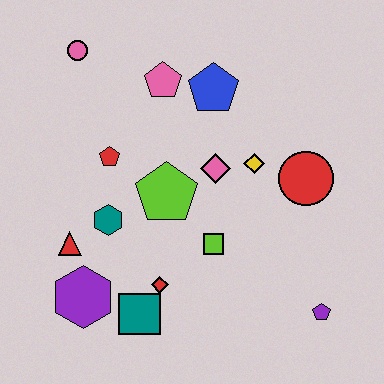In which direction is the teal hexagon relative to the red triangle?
The teal hexagon is to the right of the red triangle.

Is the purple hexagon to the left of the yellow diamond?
Yes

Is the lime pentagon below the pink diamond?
Yes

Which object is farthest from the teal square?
The pink circle is farthest from the teal square.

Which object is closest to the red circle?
The yellow diamond is closest to the red circle.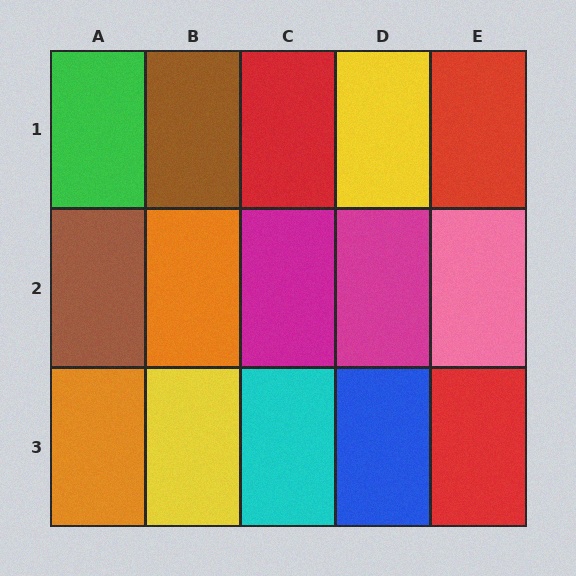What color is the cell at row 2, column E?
Pink.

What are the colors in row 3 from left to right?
Orange, yellow, cyan, blue, red.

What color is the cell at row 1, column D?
Yellow.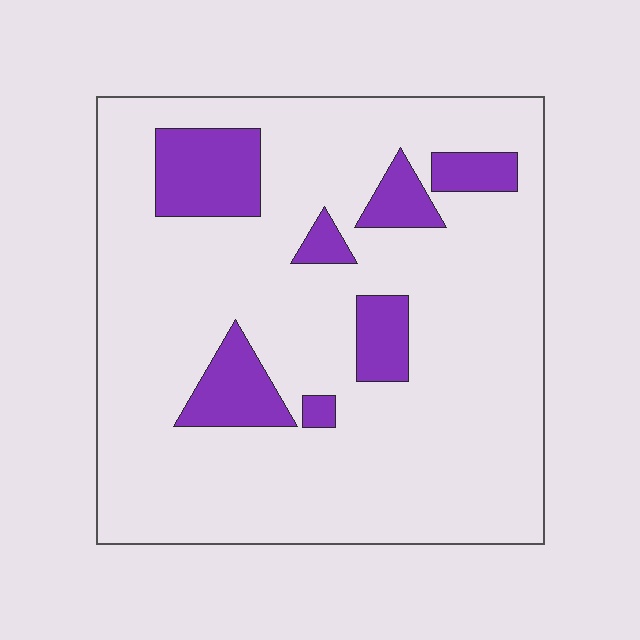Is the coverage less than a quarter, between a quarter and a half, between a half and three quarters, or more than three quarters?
Less than a quarter.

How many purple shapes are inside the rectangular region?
7.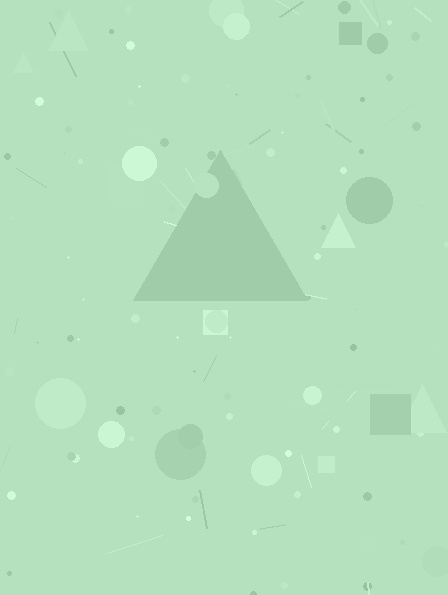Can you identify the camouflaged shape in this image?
The camouflaged shape is a triangle.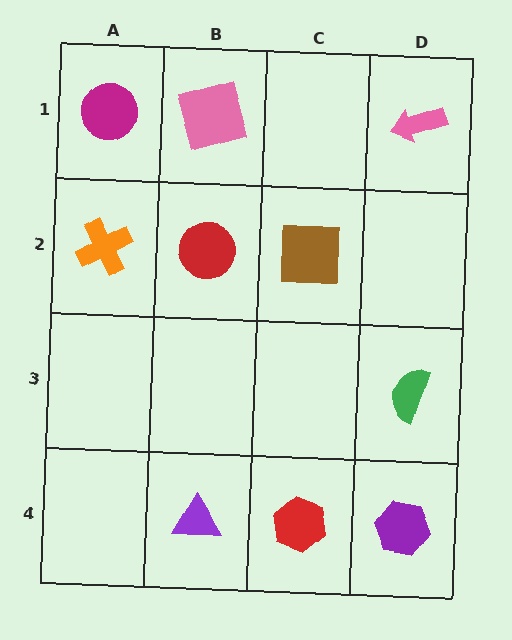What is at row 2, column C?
A brown square.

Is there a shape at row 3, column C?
No, that cell is empty.